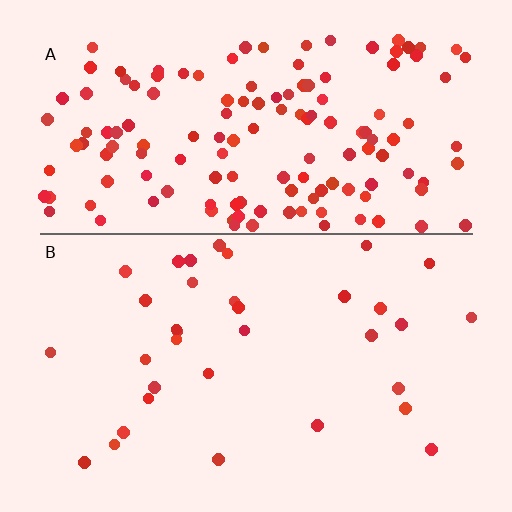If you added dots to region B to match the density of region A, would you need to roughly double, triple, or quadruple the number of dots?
Approximately quadruple.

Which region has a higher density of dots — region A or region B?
A (the top).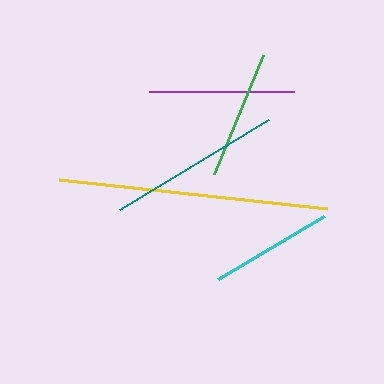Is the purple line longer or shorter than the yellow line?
The yellow line is longer than the purple line.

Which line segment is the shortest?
The cyan line is the shortest at approximately 122 pixels.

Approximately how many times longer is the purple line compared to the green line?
The purple line is approximately 1.1 times the length of the green line.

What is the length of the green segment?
The green segment is approximately 128 pixels long.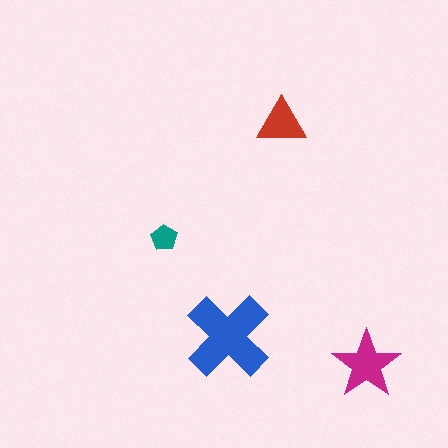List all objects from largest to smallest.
The blue cross, the magenta star, the red triangle, the teal pentagon.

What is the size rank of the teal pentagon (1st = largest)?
4th.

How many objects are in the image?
There are 4 objects in the image.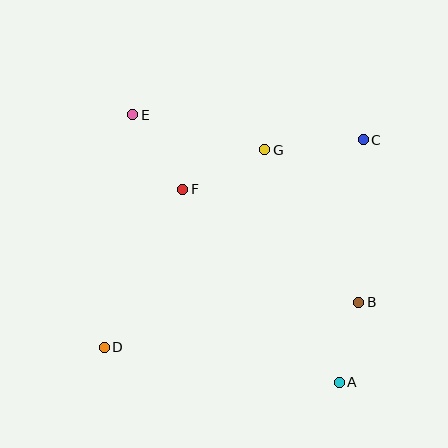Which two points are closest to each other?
Points A and B are closest to each other.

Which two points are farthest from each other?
Points A and E are farthest from each other.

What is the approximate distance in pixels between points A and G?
The distance between A and G is approximately 244 pixels.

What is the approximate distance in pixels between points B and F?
The distance between B and F is approximately 209 pixels.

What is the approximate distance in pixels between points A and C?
The distance between A and C is approximately 244 pixels.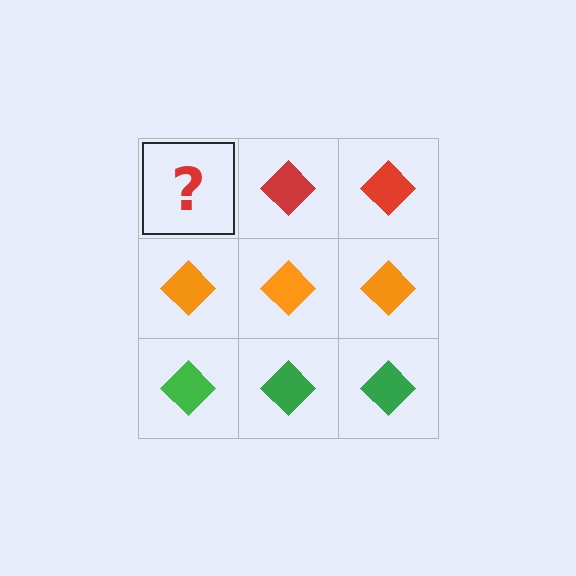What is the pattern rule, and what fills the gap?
The rule is that each row has a consistent color. The gap should be filled with a red diamond.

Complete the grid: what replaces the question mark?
The question mark should be replaced with a red diamond.